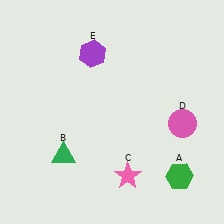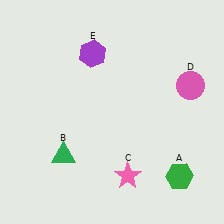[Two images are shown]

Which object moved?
The pink circle (D) moved up.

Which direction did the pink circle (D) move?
The pink circle (D) moved up.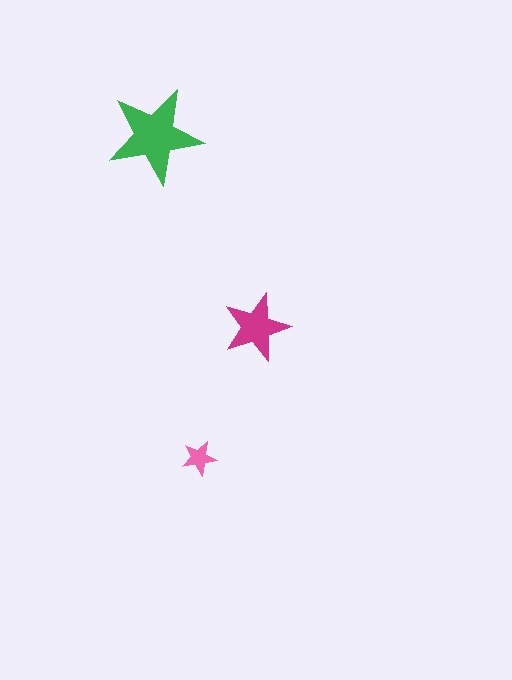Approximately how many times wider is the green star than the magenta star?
About 1.5 times wider.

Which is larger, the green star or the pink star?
The green one.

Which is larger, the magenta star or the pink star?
The magenta one.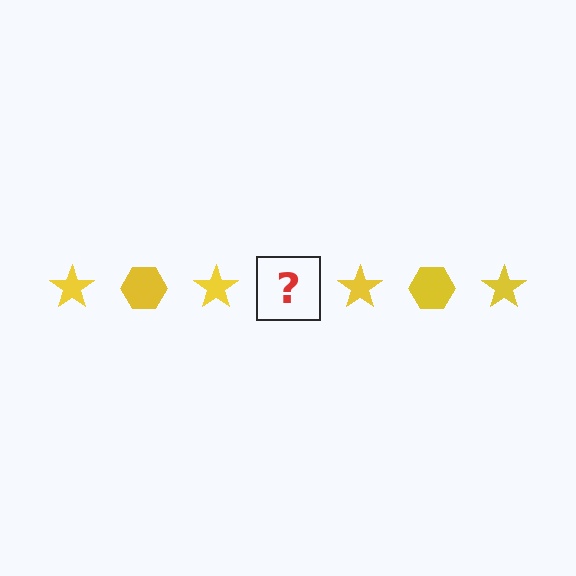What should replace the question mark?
The question mark should be replaced with a yellow hexagon.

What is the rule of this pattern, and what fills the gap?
The rule is that the pattern cycles through star, hexagon shapes in yellow. The gap should be filled with a yellow hexagon.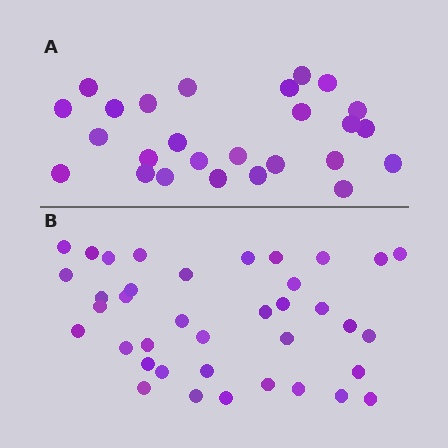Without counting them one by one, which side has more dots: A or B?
Region B (the bottom region) has more dots.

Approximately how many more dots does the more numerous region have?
Region B has roughly 12 or so more dots than region A.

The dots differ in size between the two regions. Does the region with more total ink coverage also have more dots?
No. Region A has more total ink coverage because its dots are larger, but region B actually contains more individual dots. Total area can be misleading — the number of items is what matters here.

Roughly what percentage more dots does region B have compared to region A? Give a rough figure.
About 45% more.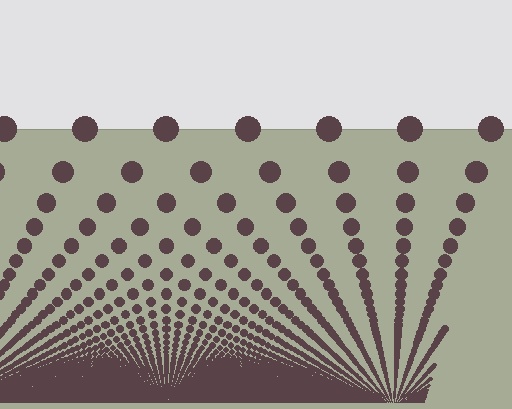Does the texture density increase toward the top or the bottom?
Density increases toward the bottom.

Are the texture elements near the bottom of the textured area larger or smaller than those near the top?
Smaller. The gradient is inverted — elements near the bottom are smaller and denser.